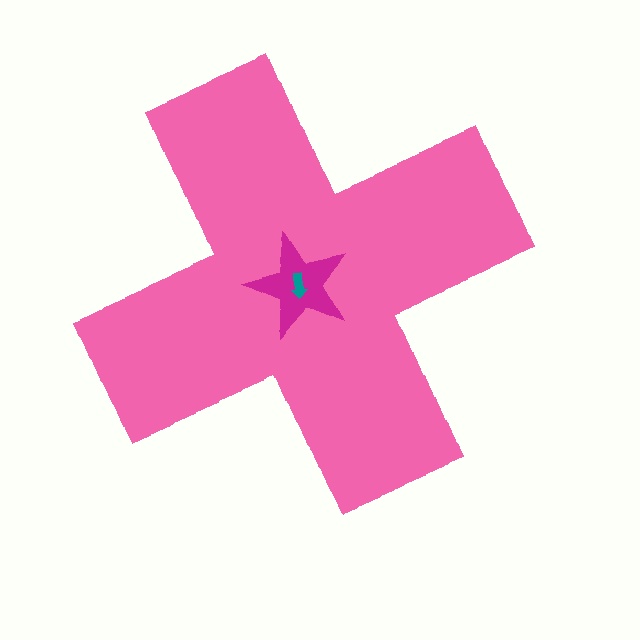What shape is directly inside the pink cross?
The magenta star.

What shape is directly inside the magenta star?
The teal arrow.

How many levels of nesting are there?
3.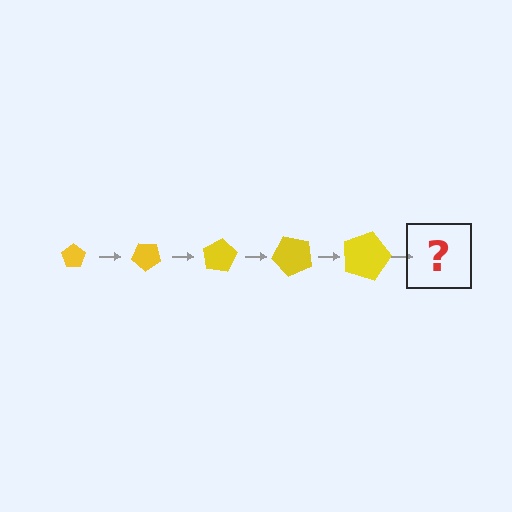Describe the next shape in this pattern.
It should be a pentagon, larger than the previous one and rotated 200 degrees from the start.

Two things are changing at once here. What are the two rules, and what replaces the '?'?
The two rules are that the pentagon grows larger each step and it rotates 40 degrees each step. The '?' should be a pentagon, larger than the previous one and rotated 200 degrees from the start.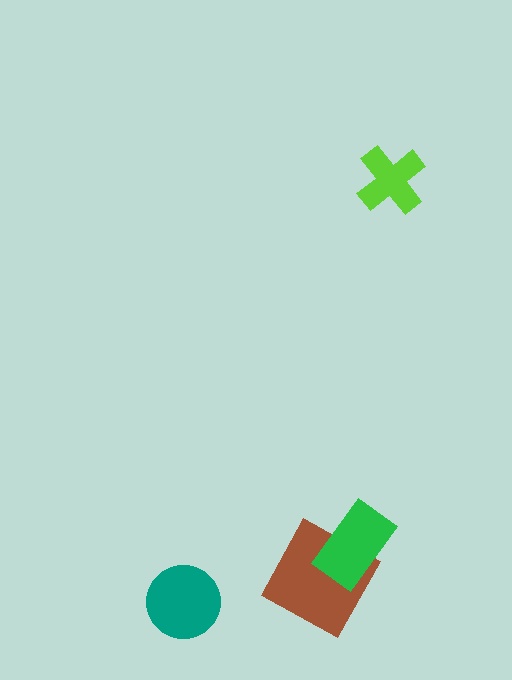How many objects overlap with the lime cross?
0 objects overlap with the lime cross.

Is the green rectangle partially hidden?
No, no other shape covers it.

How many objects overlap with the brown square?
1 object overlaps with the brown square.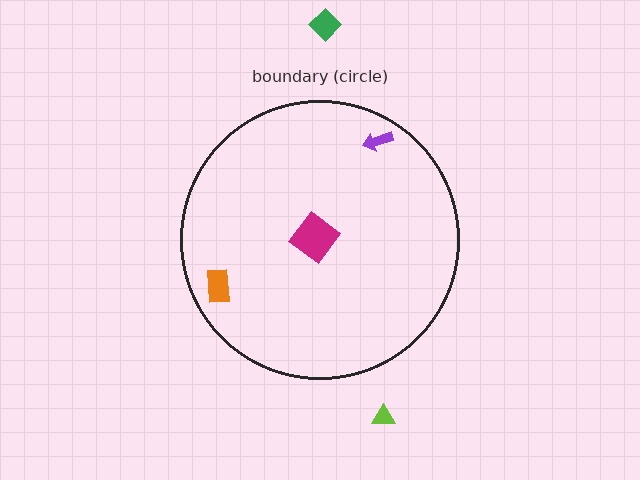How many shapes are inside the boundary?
3 inside, 2 outside.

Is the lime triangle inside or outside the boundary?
Outside.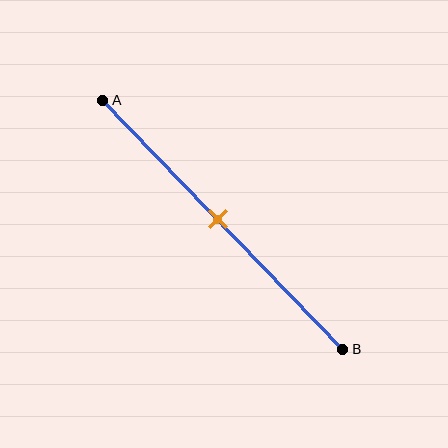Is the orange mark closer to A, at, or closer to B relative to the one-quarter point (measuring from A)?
The orange mark is closer to point B than the one-quarter point of segment AB.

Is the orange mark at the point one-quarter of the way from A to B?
No, the mark is at about 50% from A, not at the 25% one-quarter point.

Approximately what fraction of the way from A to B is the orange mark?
The orange mark is approximately 50% of the way from A to B.